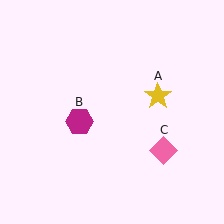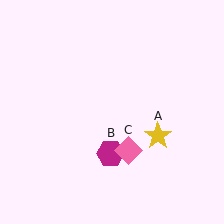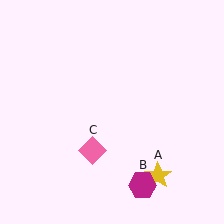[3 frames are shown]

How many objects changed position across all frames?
3 objects changed position: yellow star (object A), magenta hexagon (object B), pink diamond (object C).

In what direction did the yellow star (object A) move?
The yellow star (object A) moved down.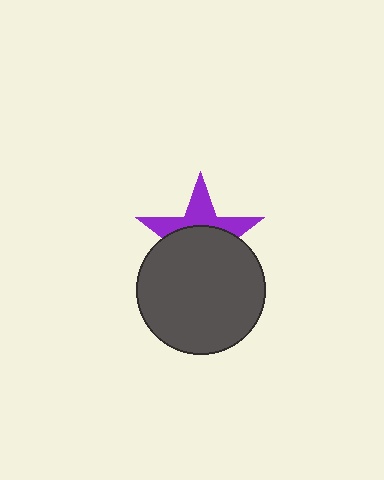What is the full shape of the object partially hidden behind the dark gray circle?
The partially hidden object is a purple star.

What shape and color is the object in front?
The object in front is a dark gray circle.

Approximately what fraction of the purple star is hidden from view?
Roughly 60% of the purple star is hidden behind the dark gray circle.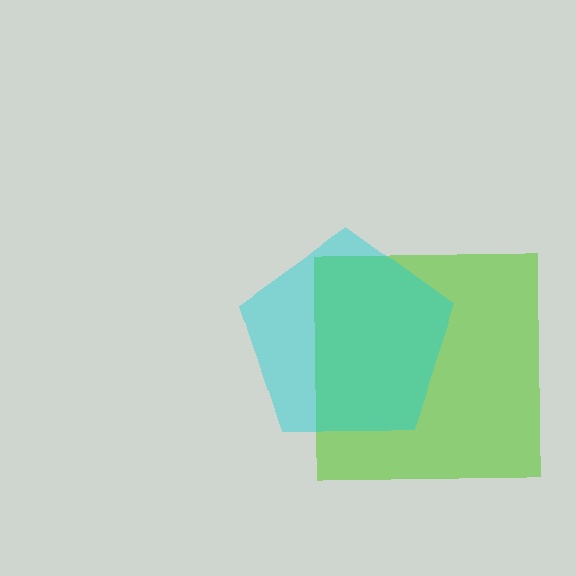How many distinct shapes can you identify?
There are 2 distinct shapes: a lime square, a cyan pentagon.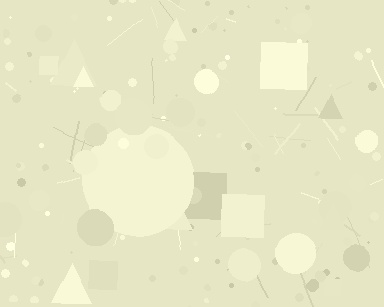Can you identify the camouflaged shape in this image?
The camouflaged shape is a circle.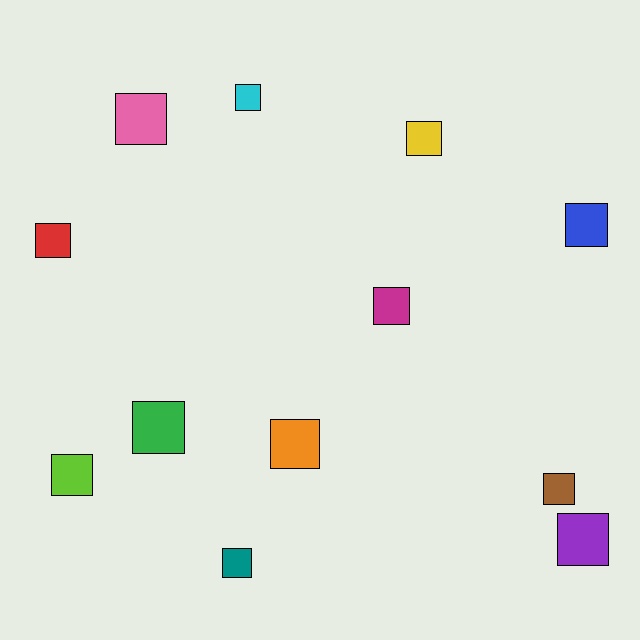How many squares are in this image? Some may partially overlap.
There are 12 squares.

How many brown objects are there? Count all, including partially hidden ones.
There is 1 brown object.